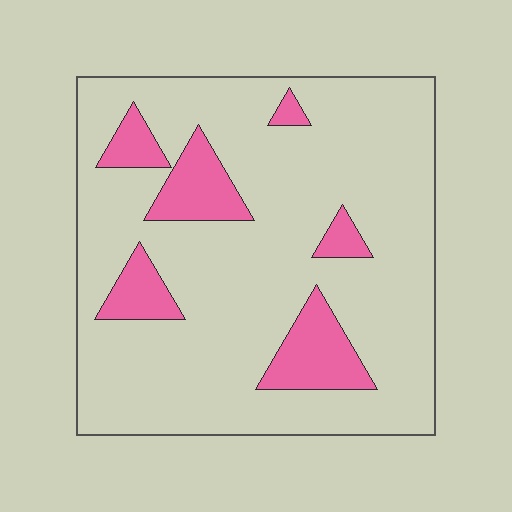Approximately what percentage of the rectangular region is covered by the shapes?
Approximately 15%.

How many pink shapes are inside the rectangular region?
6.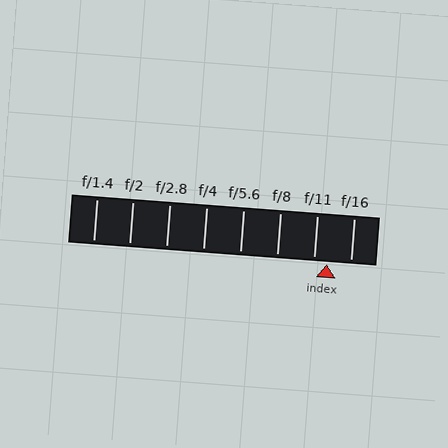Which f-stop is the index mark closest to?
The index mark is closest to f/11.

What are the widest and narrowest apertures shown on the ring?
The widest aperture shown is f/1.4 and the narrowest is f/16.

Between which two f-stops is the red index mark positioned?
The index mark is between f/11 and f/16.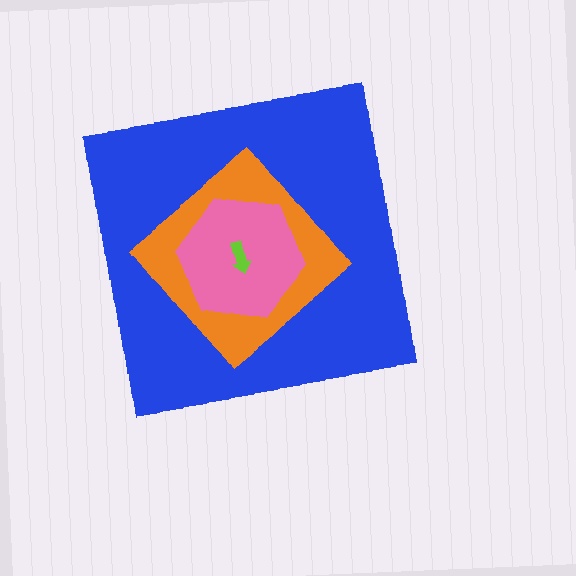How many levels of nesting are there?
4.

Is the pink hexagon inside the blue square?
Yes.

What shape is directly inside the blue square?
The orange diamond.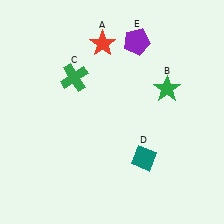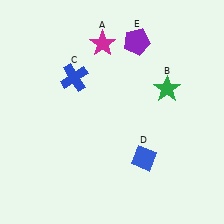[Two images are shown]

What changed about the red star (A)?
In Image 1, A is red. In Image 2, it changed to magenta.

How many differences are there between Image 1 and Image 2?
There are 3 differences between the two images.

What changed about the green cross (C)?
In Image 1, C is green. In Image 2, it changed to blue.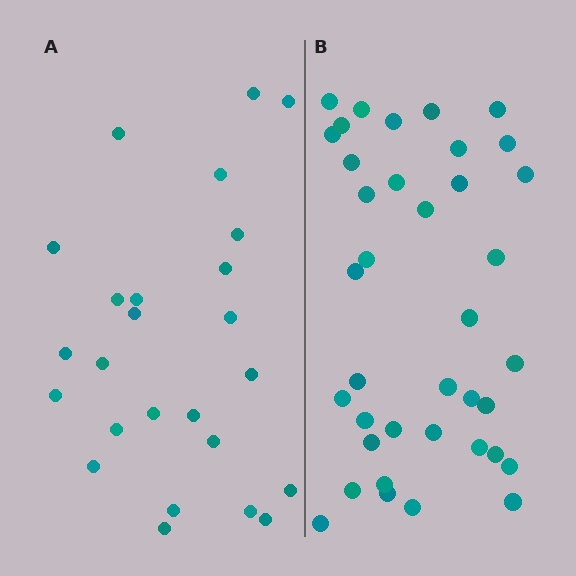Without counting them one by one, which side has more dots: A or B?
Region B (the right region) has more dots.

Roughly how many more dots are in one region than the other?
Region B has approximately 15 more dots than region A.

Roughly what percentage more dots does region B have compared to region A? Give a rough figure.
About 50% more.